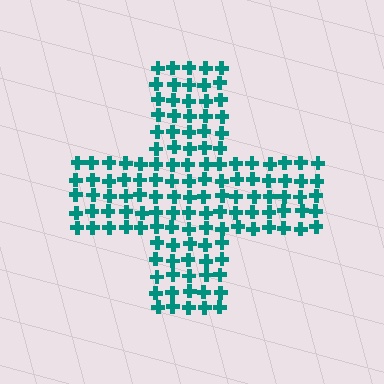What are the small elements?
The small elements are crosses.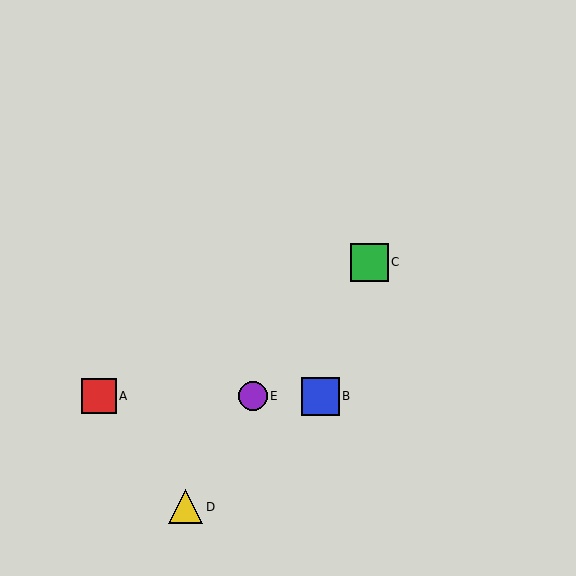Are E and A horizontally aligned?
Yes, both are at y≈396.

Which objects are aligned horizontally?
Objects A, B, E are aligned horizontally.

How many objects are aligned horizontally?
3 objects (A, B, E) are aligned horizontally.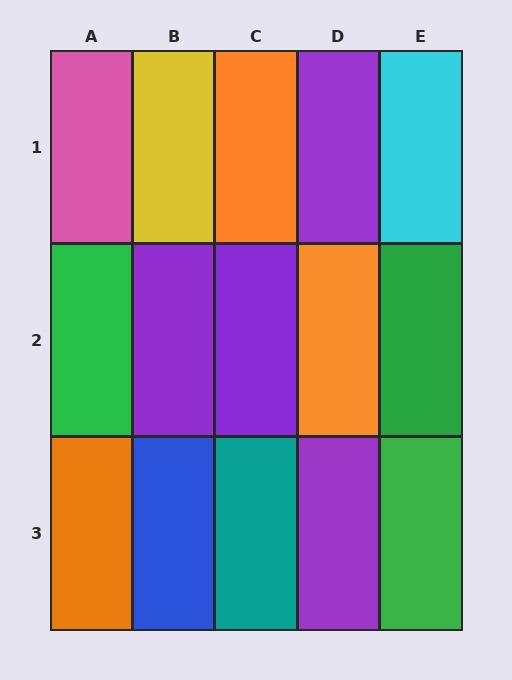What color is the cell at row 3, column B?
Blue.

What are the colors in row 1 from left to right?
Pink, yellow, orange, purple, cyan.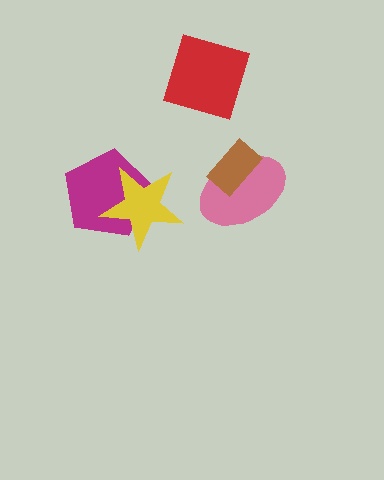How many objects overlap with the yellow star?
1 object overlaps with the yellow star.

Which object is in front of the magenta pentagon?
The yellow star is in front of the magenta pentagon.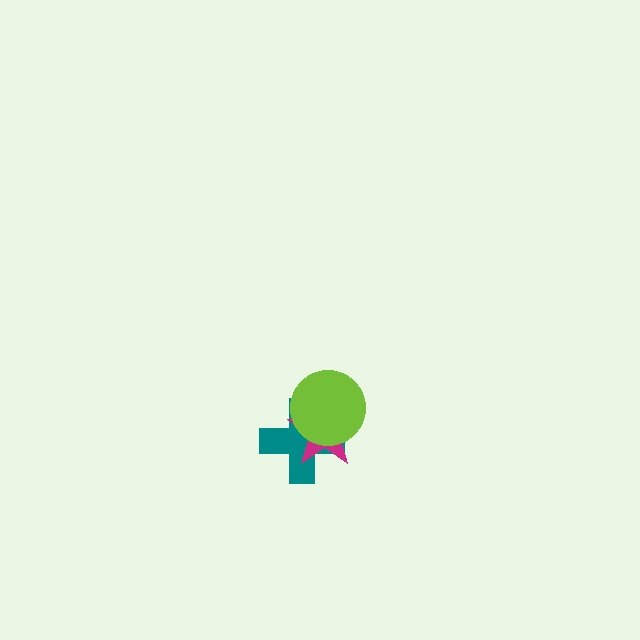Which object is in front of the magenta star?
The lime circle is in front of the magenta star.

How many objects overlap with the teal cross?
2 objects overlap with the teal cross.